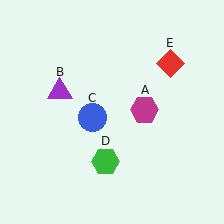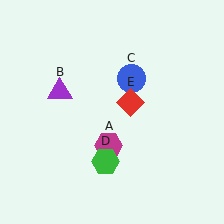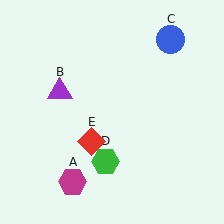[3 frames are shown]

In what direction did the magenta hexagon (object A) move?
The magenta hexagon (object A) moved down and to the left.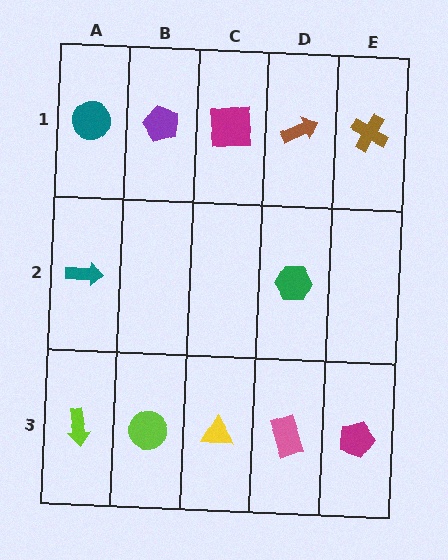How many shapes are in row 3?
5 shapes.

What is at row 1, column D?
A brown arrow.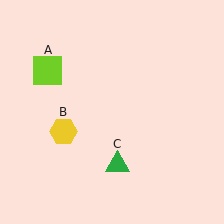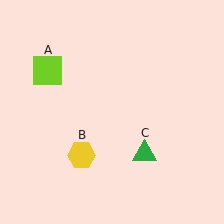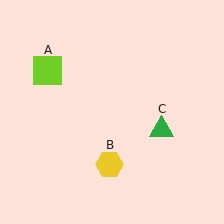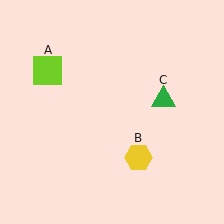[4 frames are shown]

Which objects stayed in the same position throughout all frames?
Lime square (object A) remained stationary.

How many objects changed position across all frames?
2 objects changed position: yellow hexagon (object B), green triangle (object C).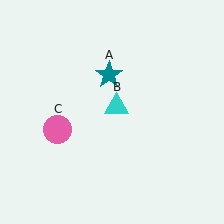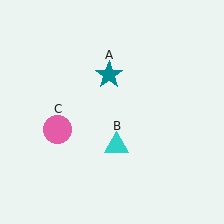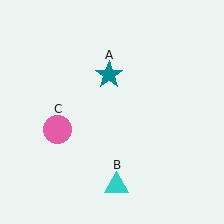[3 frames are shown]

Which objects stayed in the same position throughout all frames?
Teal star (object A) and pink circle (object C) remained stationary.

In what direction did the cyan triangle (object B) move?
The cyan triangle (object B) moved down.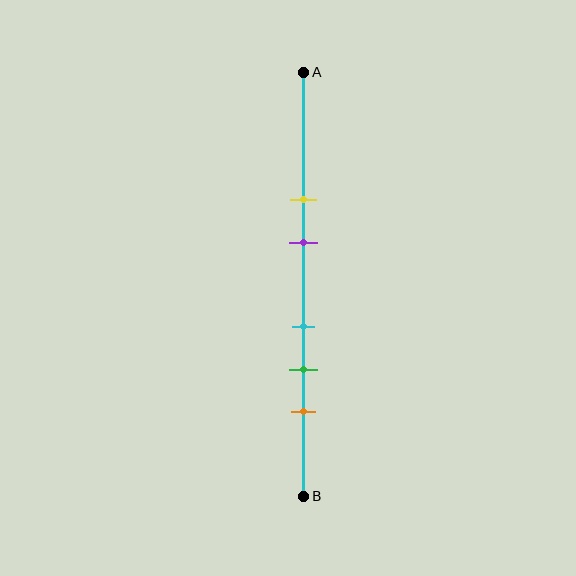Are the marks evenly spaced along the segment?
No, the marks are not evenly spaced.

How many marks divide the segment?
There are 5 marks dividing the segment.